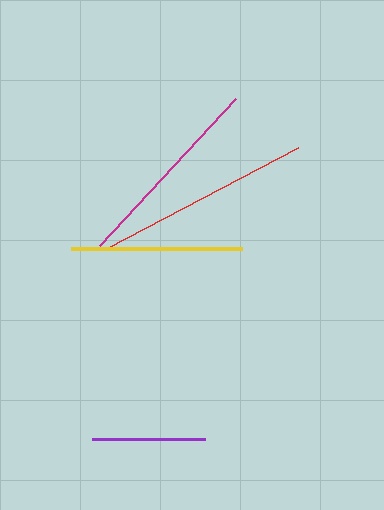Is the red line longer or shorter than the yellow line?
The red line is longer than the yellow line.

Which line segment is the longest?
The red line is the longest at approximately 217 pixels.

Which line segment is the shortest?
The purple line is the shortest at approximately 113 pixels.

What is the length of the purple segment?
The purple segment is approximately 113 pixels long.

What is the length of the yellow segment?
The yellow segment is approximately 171 pixels long.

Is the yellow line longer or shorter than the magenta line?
The magenta line is longer than the yellow line.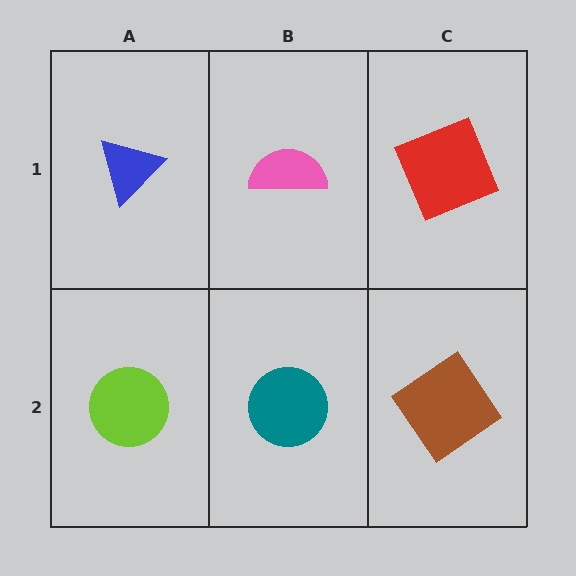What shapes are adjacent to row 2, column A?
A blue triangle (row 1, column A), a teal circle (row 2, column B).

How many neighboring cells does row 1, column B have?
3.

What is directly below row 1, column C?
A brown diamond.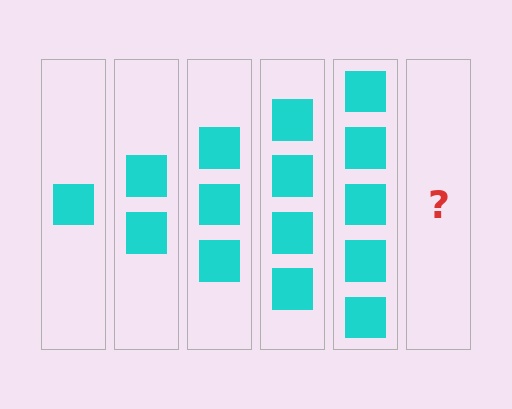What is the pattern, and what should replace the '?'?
The pattern is that each step adds one more square. The '?' should be 6 squares.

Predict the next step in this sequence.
The next step is 6 squares.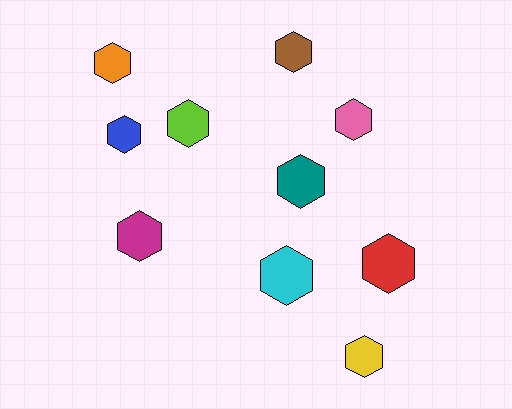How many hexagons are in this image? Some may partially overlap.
There are 10 hexagons.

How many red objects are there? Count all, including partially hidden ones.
There is 1 red object.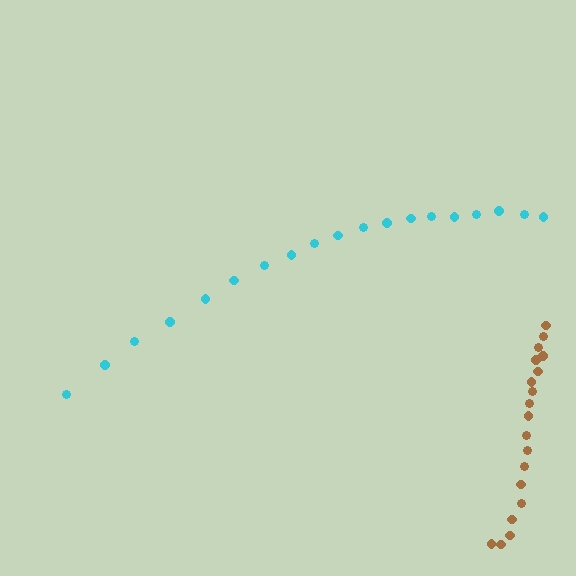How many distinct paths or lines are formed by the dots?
There are 2 distinct paths.